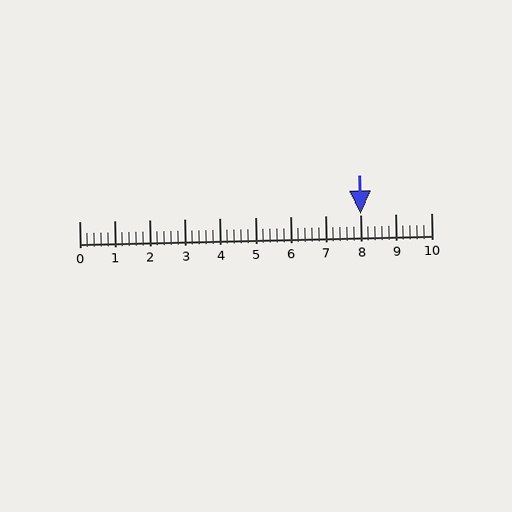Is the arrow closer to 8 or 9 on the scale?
The arrow is closer to 8.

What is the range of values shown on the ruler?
The ruler shows values from 0 to 10.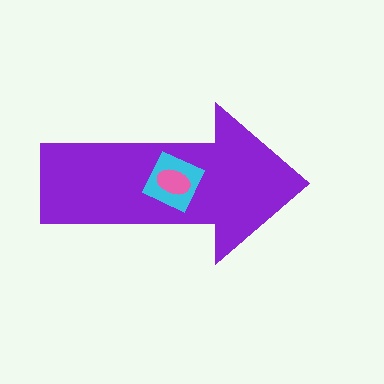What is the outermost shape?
The purple arrow.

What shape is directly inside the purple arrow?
The cyan diamond.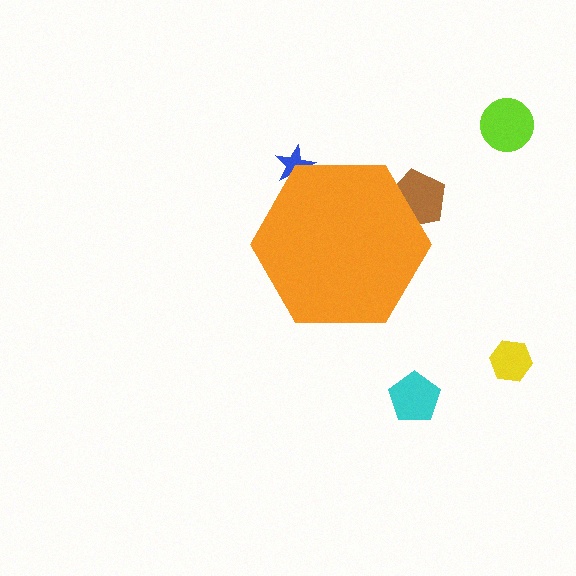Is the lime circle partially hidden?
No, the lime circle is fully visible.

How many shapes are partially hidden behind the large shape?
2 shapes are partially hidden.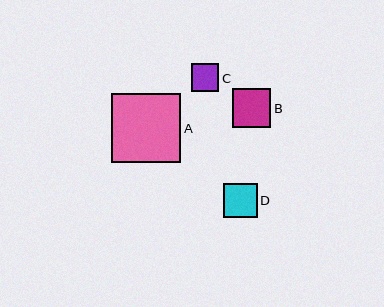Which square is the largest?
Square A is the largest with a size of approximately 69 pixels.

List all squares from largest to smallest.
From largest to smallest: A, B, D, C.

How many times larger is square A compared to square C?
Square A is approximately 2.5 times the size of square C.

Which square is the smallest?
Square C is the smallest with a size of approximately 27 pixels.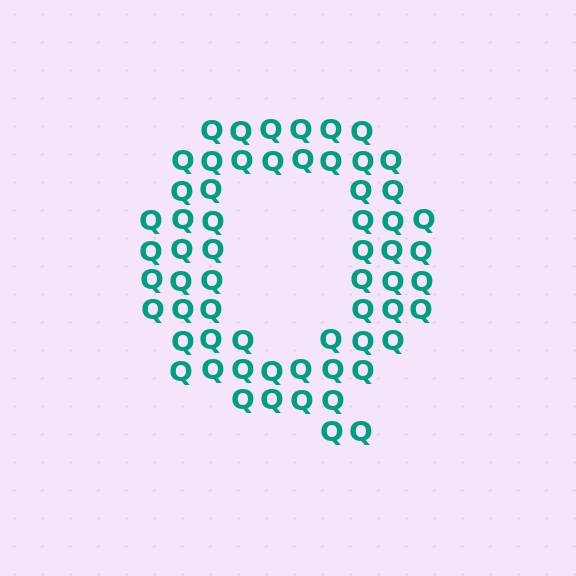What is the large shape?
The large shape is the letter Q.